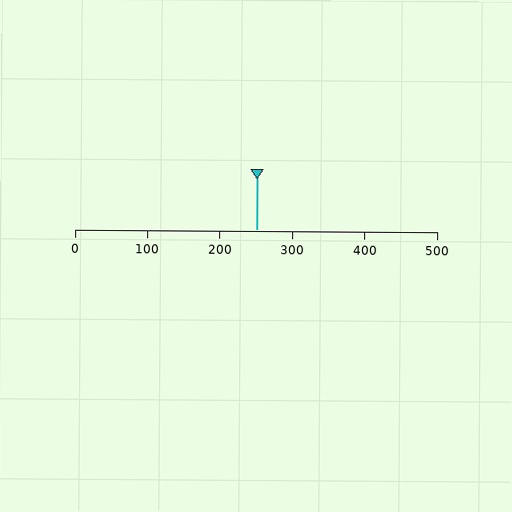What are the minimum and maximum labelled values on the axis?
The axis runs from 0 to 500.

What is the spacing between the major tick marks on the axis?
The major ticks are spaced 100 apart.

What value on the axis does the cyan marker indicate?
The marker indicates approximately 250.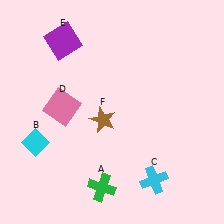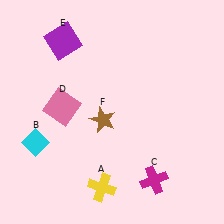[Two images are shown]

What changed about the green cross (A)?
In Image 1, A is green. In Image 2, it changed to yellow.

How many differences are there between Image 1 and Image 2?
There are 2 differences between the two images.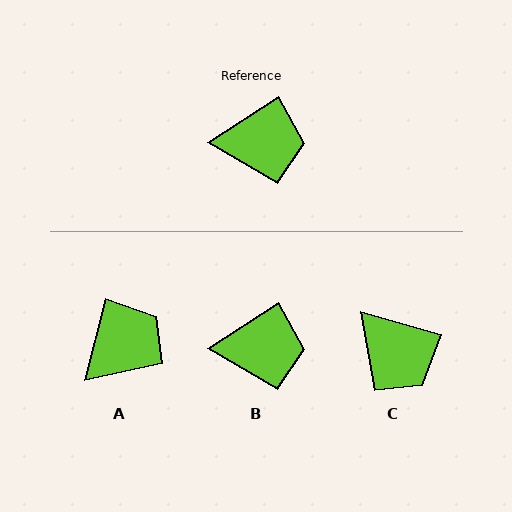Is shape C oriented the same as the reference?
No, it is off by about 49 degrees.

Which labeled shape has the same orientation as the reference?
B.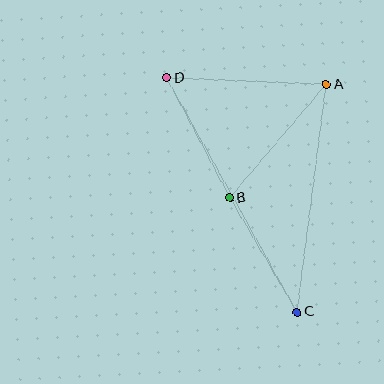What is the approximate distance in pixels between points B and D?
The distance between B and D is approximately 135 pixels.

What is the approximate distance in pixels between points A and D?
The distance between A and D is approximately 160 pixels.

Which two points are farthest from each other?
Points C and D are farthest from each other.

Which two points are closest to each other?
Points B and C are closest to each other.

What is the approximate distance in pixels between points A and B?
The distance between A and B is approximately 149 pixels.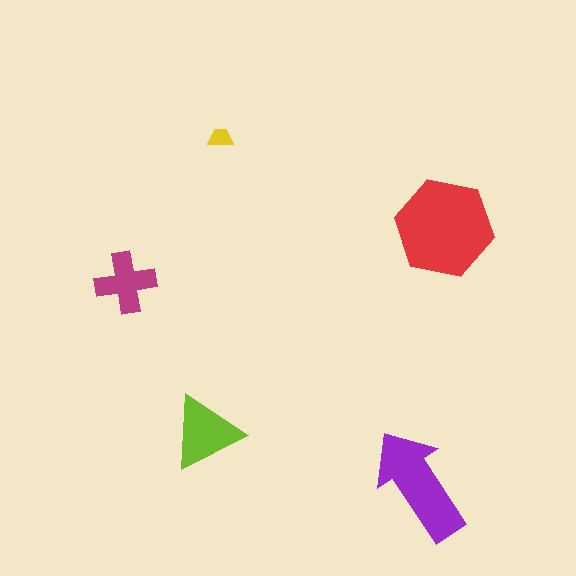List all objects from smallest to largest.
The yellow trapezoid, the magenta cross, the lime triangle, the purple arrow, the red hexagon.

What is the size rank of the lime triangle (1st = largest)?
3rd.